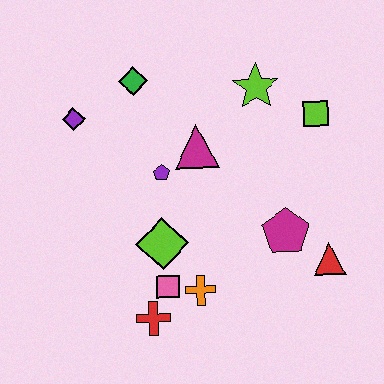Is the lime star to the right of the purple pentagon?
Yes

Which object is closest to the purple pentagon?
The magenta triangle is closest to the purple pentagon.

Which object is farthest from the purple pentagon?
The red triangle is farthest from the purple pentagon.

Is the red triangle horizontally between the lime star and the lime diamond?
No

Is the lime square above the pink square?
Yes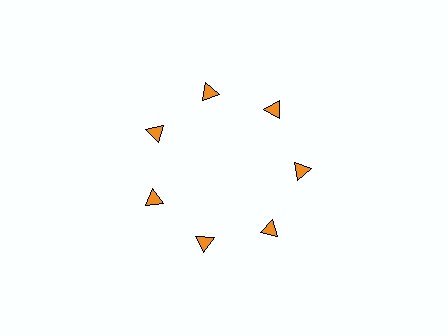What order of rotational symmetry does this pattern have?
This pattern has 7-fold rotational symmetry.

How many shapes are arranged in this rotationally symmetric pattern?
There are 7 shapes, arranged in 7 groups of 1.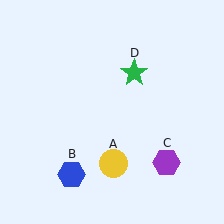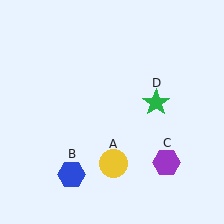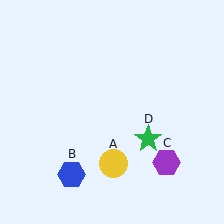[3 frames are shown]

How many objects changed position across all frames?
1 object changed position: green star (object D).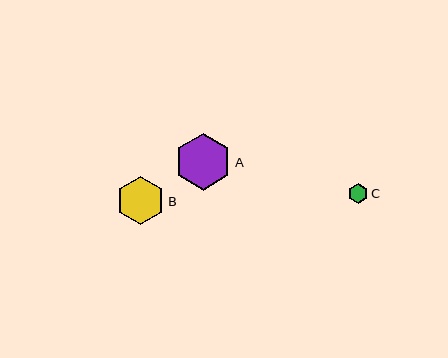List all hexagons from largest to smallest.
From largest to smallest: A, B, C.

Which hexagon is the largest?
Hexagon A is the largest with a size of approximately 57 pixels.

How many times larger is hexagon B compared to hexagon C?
Hexagon B is approximately 2.4 times the size of hexagon C.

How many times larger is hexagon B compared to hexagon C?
Hexagon B is approximately 2.4 times the size of hexagon C.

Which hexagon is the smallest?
Hexagon C is the smallest with a size of approximately 20 pixels.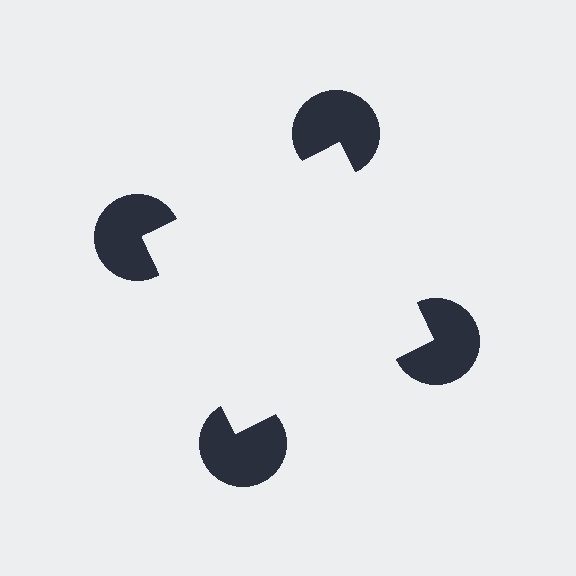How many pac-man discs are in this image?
There are 4 — one at each vertex of the illusory square.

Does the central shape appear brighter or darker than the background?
It typically appears slightly brighter than the background, even though no actual brightness change is drawn.